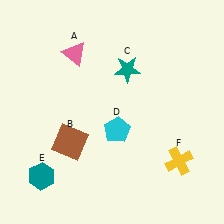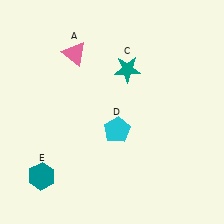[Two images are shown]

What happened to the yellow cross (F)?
The yellow cross (F) was removed in Image 2. It was in the bottom-right area of Image 1.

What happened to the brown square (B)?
The brown square (B) was removed in Image 2. It was in the bottom-left area of Image 1.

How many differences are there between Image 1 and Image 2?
There are 2 differences between the two images.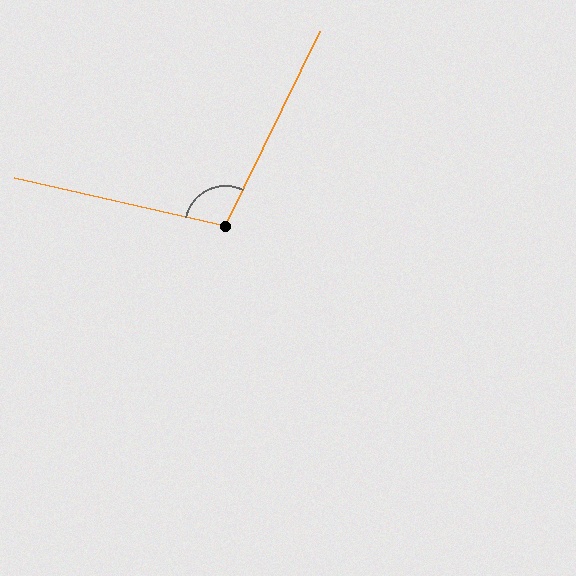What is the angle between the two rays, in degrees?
Approximately 103 degrees.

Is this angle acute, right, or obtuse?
It is obtuse.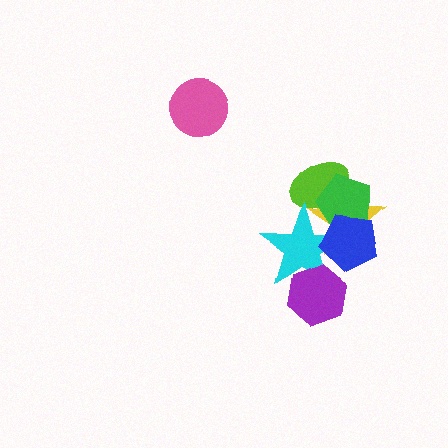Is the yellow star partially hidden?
Yes, it is partially covered by another shape.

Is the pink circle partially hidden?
No, no other shape covers it.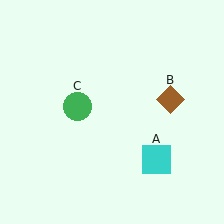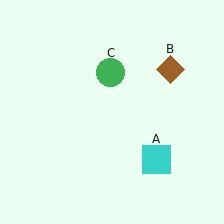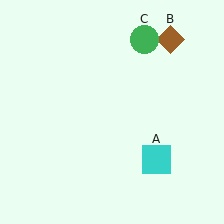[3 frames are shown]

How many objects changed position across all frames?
2 objects changed position: brown diamond (object B), green circle (object C).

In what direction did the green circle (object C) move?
The green circle (object C) moved up and to the right.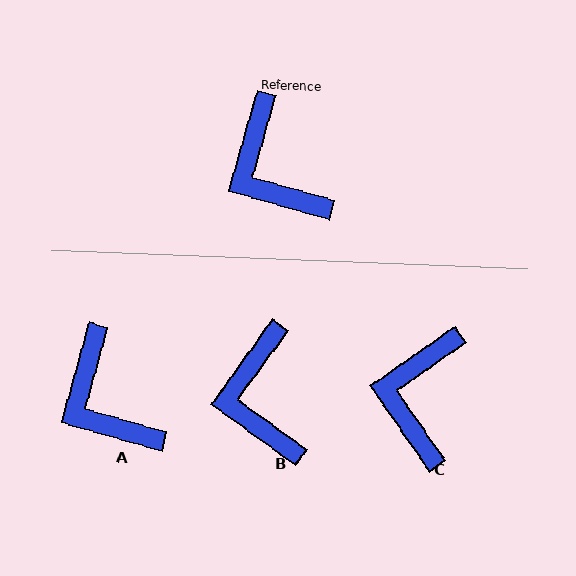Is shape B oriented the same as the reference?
No, it is off by about 20 degrees.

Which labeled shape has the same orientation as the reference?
A.